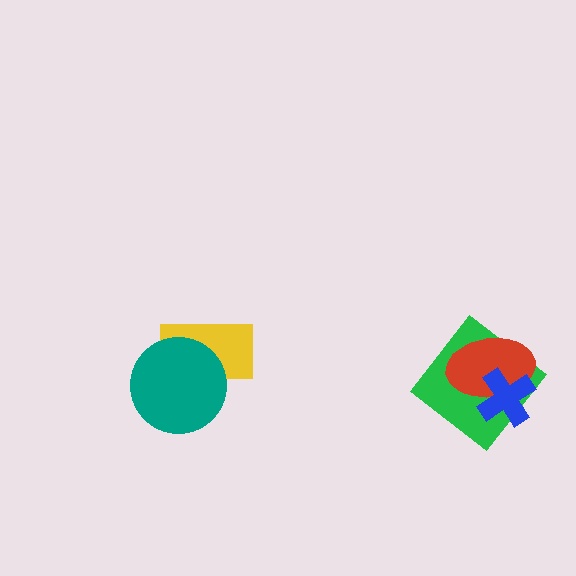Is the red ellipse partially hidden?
Yes, it is partially covered by another shape.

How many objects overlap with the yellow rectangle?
1 object overlaps with the yellow rectangle.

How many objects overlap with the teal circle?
1 object overlaps with the teal circle.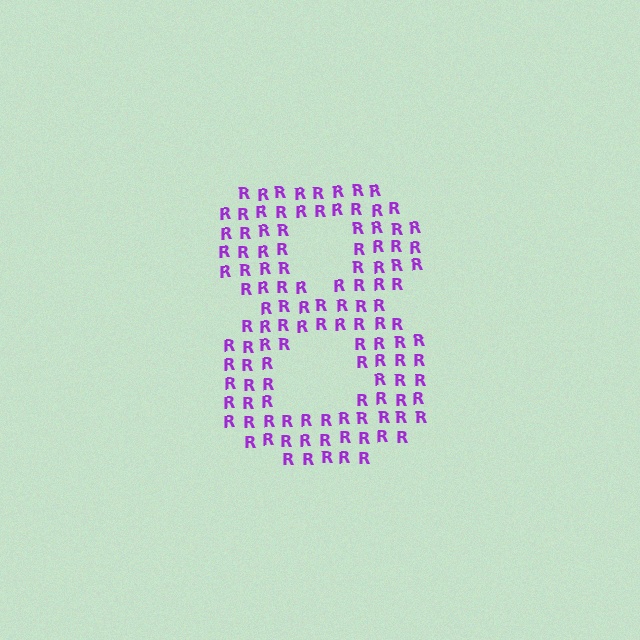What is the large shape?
The large shape is the digit 8.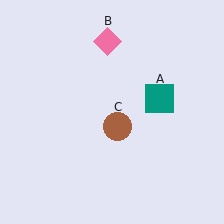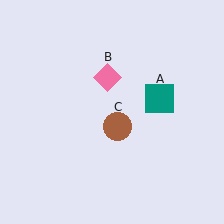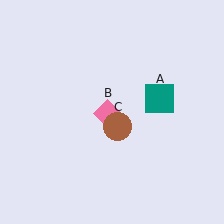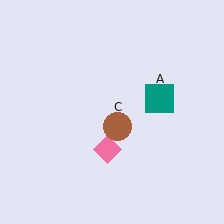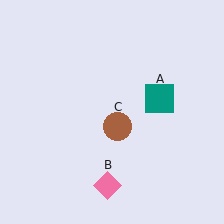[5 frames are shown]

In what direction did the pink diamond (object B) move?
The pink diamond (object B) moved down.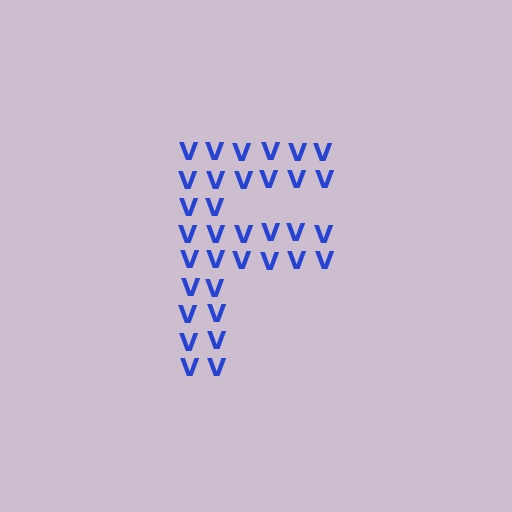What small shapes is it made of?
It is made of small letter V's.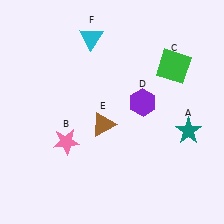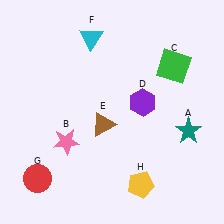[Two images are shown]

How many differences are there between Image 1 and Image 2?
There are 2 differences between the two images.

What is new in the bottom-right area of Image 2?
A yellow pentagon (H) was added in the bottom-right area of Image 2.